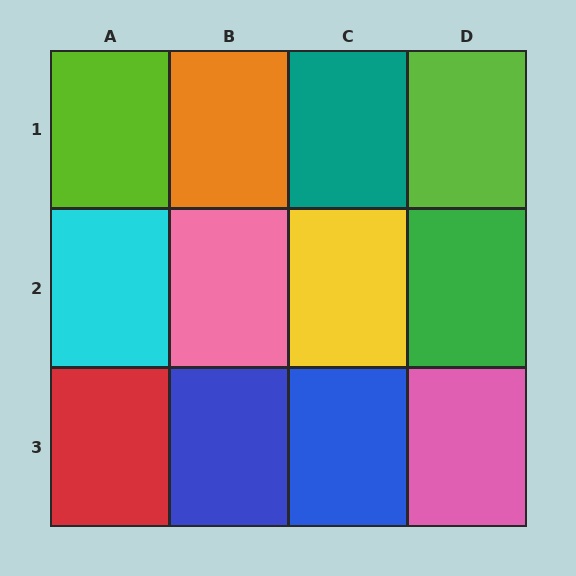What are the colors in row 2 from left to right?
Cyan, pink, yellow, green.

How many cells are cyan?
1 cell is cyan.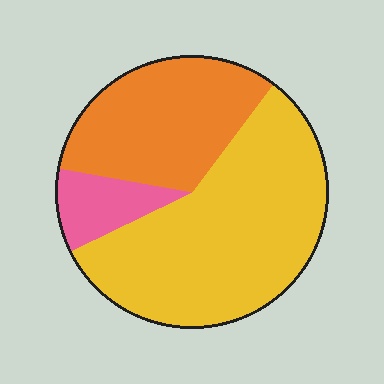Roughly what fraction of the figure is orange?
Orange covers around 35% of the figure.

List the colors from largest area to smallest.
From largest to smallest: yellow, orange, pink.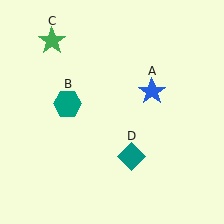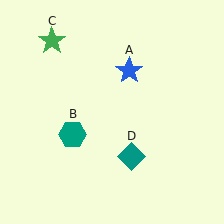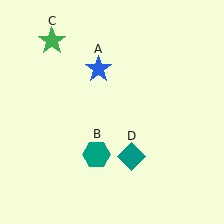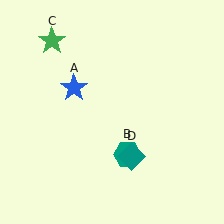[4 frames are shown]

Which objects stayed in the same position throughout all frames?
Green star (object C) and teal diamond (object D) remained stationary.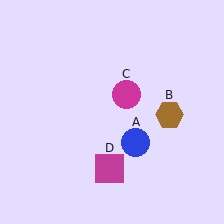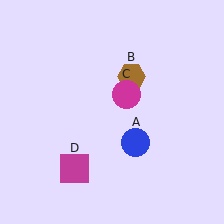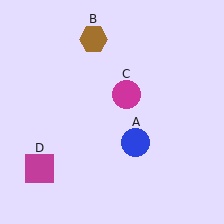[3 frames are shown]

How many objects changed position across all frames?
2 objects changed position: brown hexagon (object B), magenta square (object D).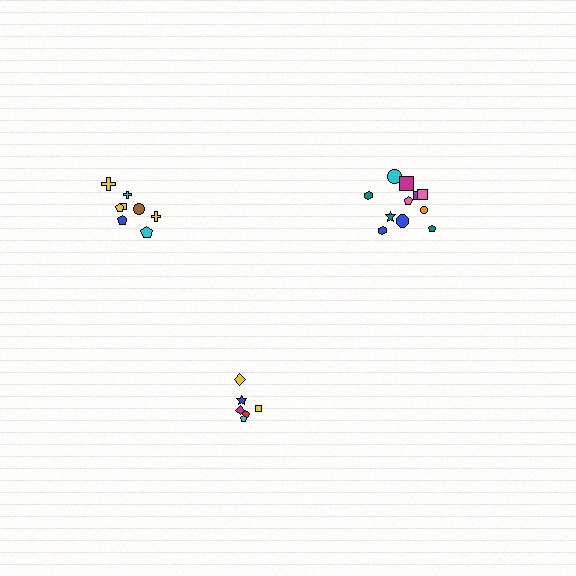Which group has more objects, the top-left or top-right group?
The top-right group.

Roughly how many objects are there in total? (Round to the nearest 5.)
Roughly 25 objects in total.